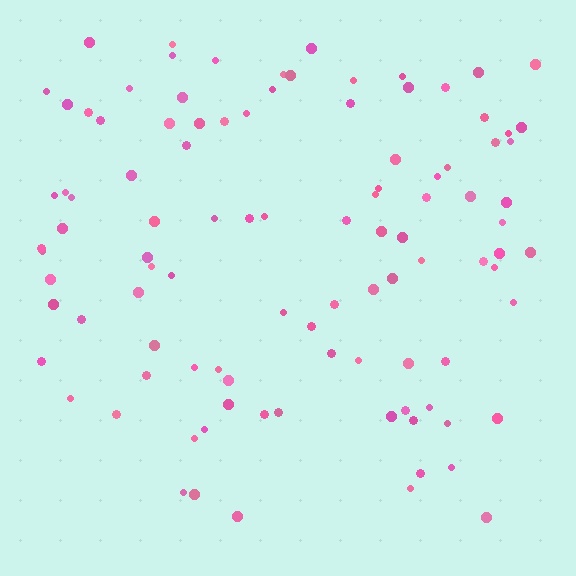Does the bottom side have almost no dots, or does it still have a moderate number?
Still a moderate number, just noticeably fewer than the top.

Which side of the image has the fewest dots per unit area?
The bottom.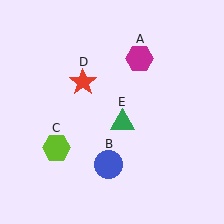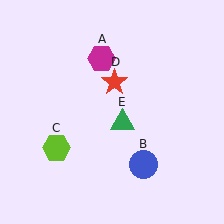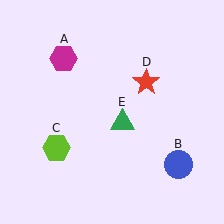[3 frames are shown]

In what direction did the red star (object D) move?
The red star (object D) moved right.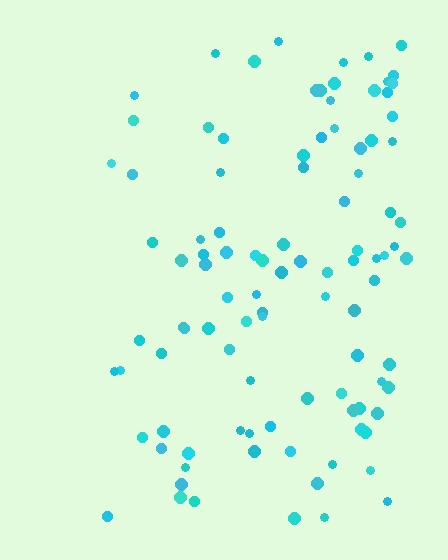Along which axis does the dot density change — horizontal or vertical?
Horizontal.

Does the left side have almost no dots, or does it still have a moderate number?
Still a moderate number, just noticeably fewer than the right.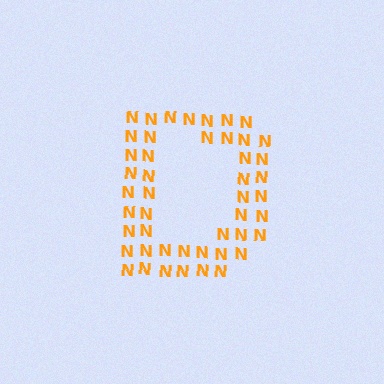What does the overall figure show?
The overall figure shows the letter D.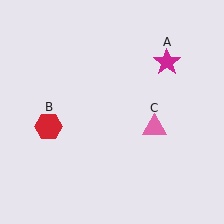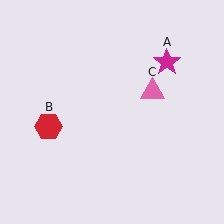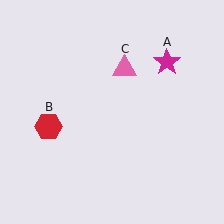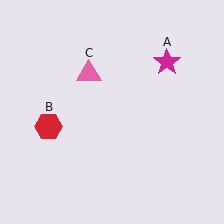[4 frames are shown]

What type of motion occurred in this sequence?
The pink triangle (object C) rotated counterclockwise around the center of the scene.